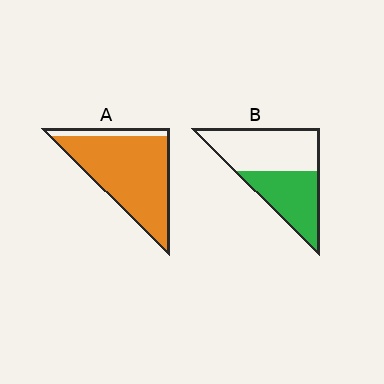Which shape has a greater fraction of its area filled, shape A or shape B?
Shape A.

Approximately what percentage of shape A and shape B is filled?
A is approximately 90% and B is approximately 45%.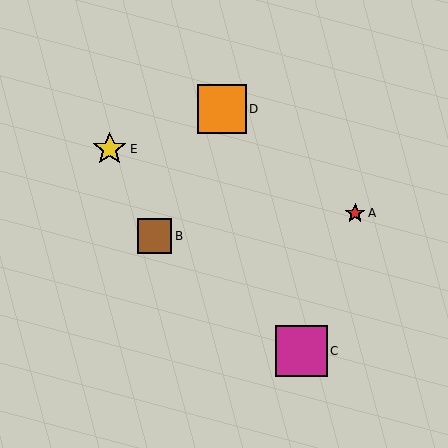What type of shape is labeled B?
Shape B is a brown square.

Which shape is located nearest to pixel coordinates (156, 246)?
The brown square (labeled B) at (155, 236) is nearest to that location.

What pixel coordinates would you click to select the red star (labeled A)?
Click at (355, 213) to select the red star A.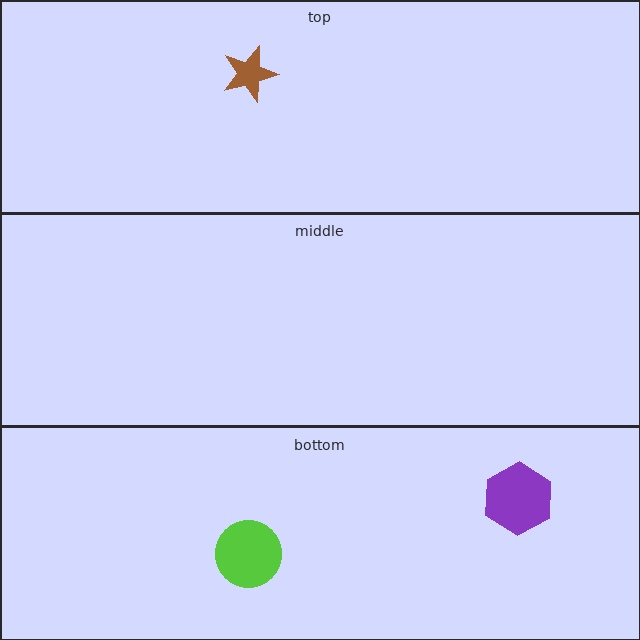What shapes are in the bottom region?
The purple hexagon, the lime circle.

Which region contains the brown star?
The top region.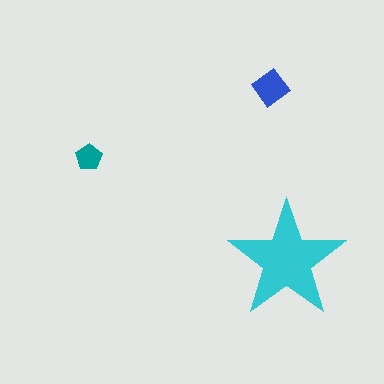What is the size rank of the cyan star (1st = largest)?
1st.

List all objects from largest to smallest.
The cyan star, the blue diamond, the teal pentagon.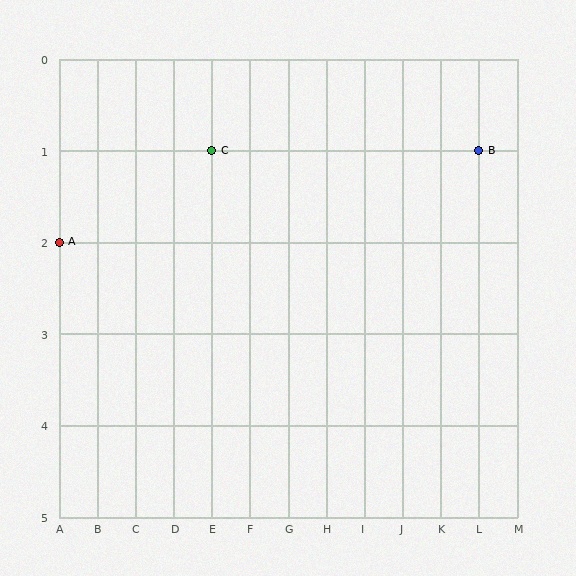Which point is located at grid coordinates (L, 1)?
Point B is at (L, 1).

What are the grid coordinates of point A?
Point A is at grid coordinates (A, 2).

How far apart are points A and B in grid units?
Points A and B are 11 columns and 1 row apart (about 11.0 grid units diagonally).